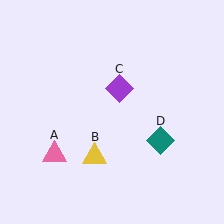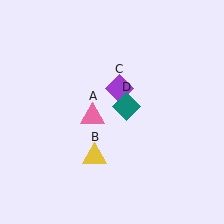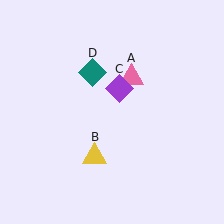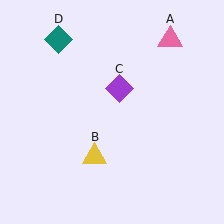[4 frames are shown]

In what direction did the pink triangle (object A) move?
The pink triangle (object A) moved up and to the right.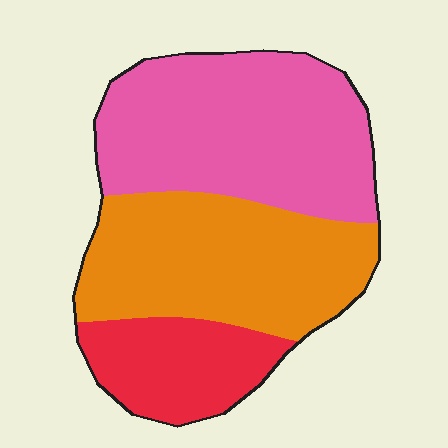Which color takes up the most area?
Pink, at roughly 45%.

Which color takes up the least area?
Red, at roughly 20%.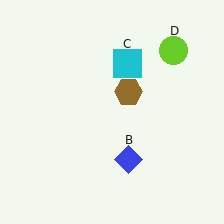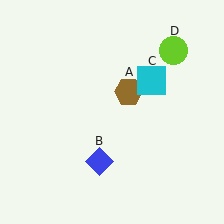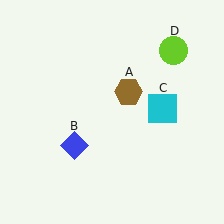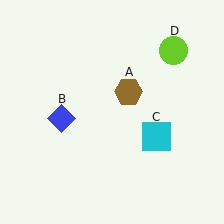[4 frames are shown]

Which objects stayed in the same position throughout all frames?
Brown hexagon (object A) and lime circle (object D) remained stationary.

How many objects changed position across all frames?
2 objects changed position: blue diamond (object B), cyan square (object C).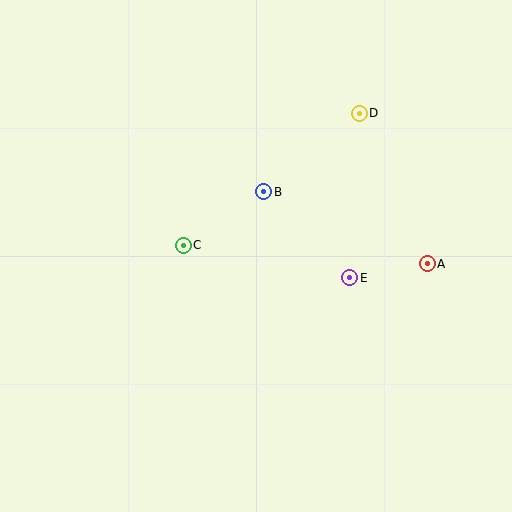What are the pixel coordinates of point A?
Point A is at (427, 264).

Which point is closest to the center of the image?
Point B at (264, 192) is closest to the center.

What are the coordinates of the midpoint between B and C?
The midpoint between B and C is at (223, 219).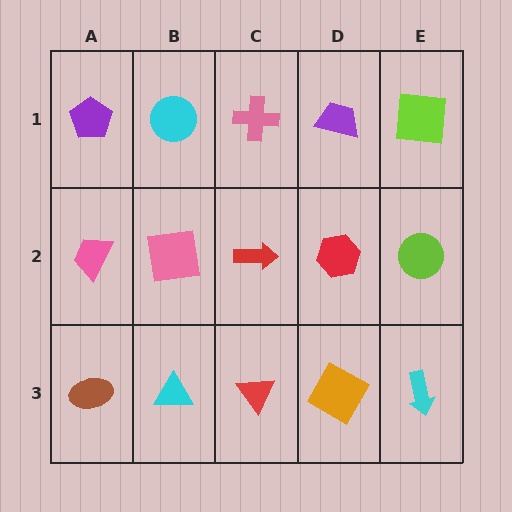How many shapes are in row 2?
5 shapes.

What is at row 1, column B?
A cyan circle.